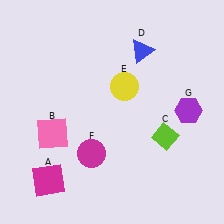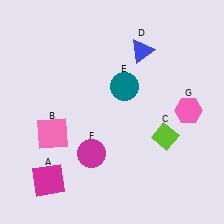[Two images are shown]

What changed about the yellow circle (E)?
In Image 1, E is yellow. In Image 2, it changed to teal.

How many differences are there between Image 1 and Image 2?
There are 2 differences between the two images.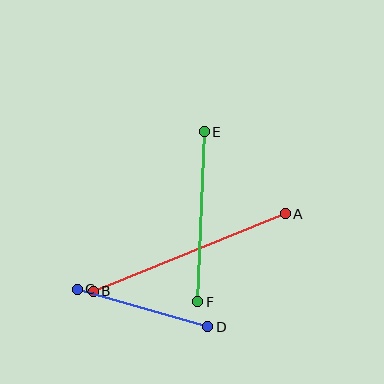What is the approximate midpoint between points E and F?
The midpoint is at approximately (201, 217) pixels.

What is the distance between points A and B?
The distance is approximately 207 pixels.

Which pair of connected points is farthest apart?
Points A and B are farthest apart.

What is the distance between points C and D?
The distance is approximately 136 pixels.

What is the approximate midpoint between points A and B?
The midpoint is at approximately (189, 253) pixels.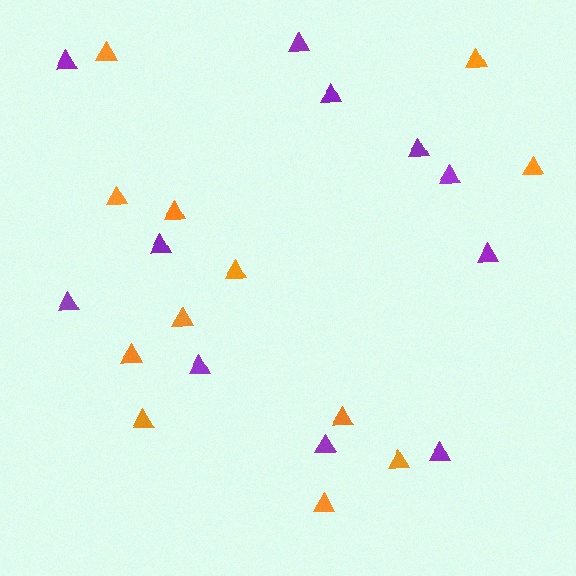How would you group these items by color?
There are 2 groups: one group of purple triangles (11) and one group of orange triangles (12).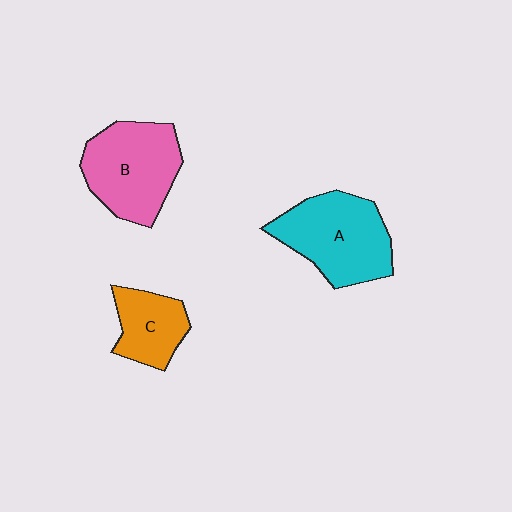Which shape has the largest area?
Shape A (cyan).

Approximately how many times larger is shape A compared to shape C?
Approximately 1.7 times.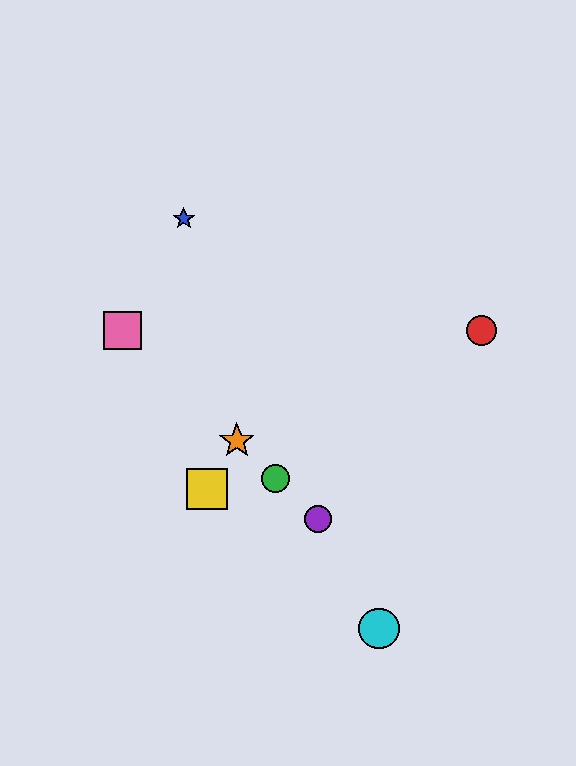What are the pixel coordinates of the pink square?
The pink square is at (123, 331).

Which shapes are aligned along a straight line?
The green circle, the purple circle, the orange star, the pink square are aligned along a straight line.